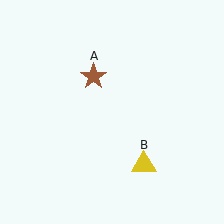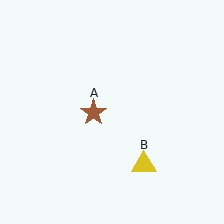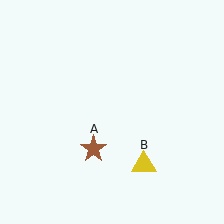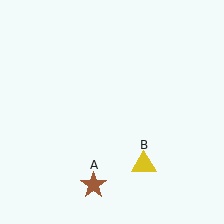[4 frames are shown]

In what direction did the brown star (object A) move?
The brown star (object A) moved down.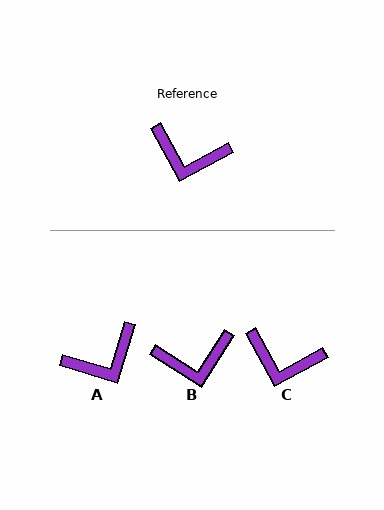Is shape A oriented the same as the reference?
No, it is off by about 44 degrees.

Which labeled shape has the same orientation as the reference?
C.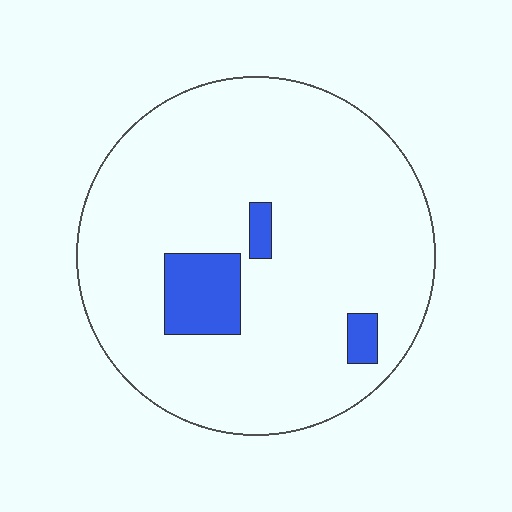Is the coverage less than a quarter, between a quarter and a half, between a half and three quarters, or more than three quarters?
Less than a quarter.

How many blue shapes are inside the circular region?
3.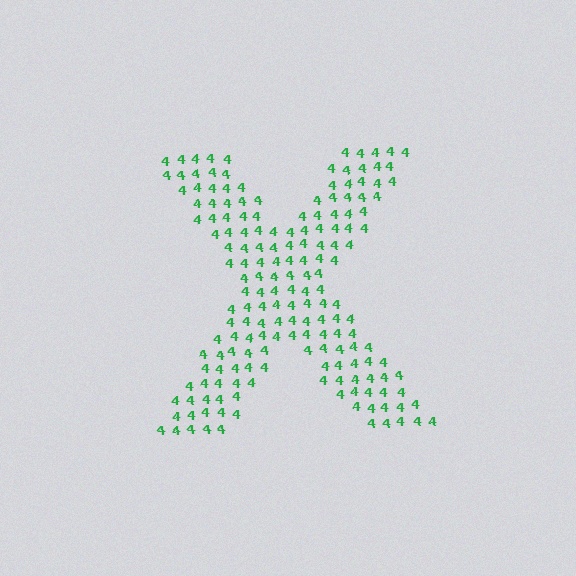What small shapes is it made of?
It is made of small digit 4's.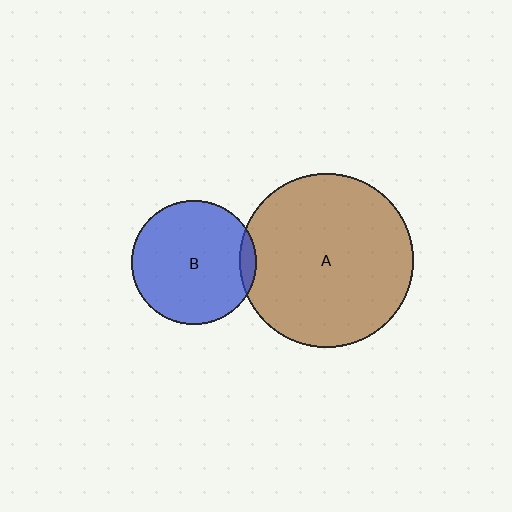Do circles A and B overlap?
Yes.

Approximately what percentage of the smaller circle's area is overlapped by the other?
Approximately 5%.